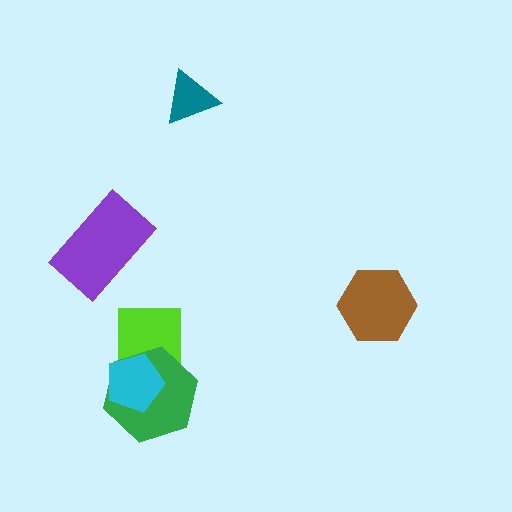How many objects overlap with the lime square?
2 objects overlap with the lime square.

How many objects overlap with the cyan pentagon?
2 objects overlap with the cyan pentagon.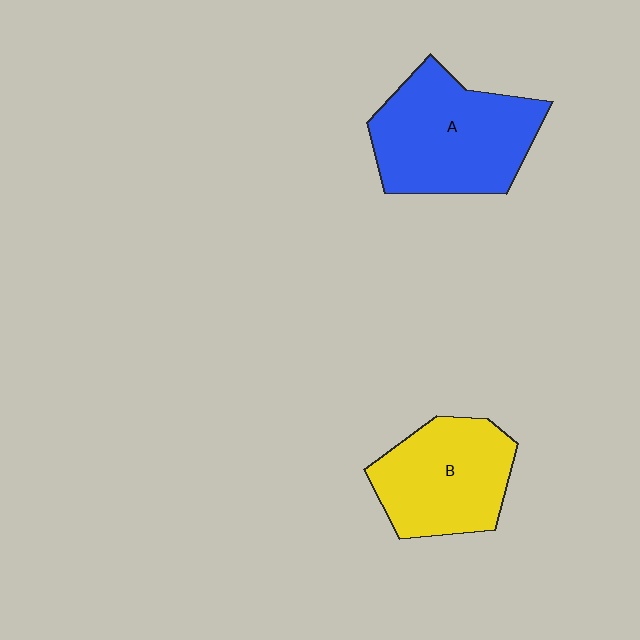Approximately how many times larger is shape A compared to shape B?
Approximately 1.2 times.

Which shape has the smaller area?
Shape B (yellow).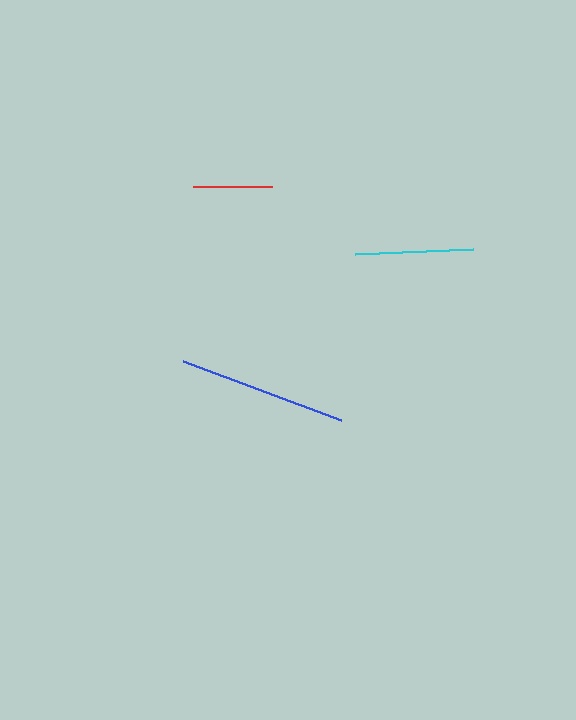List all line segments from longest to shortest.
From longest to shortest: blue, cyan, red.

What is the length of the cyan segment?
The cyan segment is approximately 117 pixels long.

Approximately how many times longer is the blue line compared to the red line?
The blue line is approximately 2.1 times the length of the red line.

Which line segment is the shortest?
The red line is the shortest at approximately 78 pixels.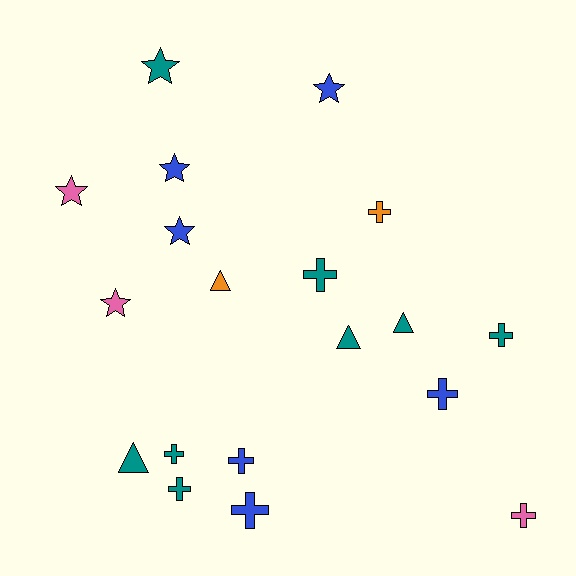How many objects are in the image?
There are 19 objects.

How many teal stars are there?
There is 1 teal star.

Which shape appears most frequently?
Cross, with 9 objects.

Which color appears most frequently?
Teal, with 8 objects.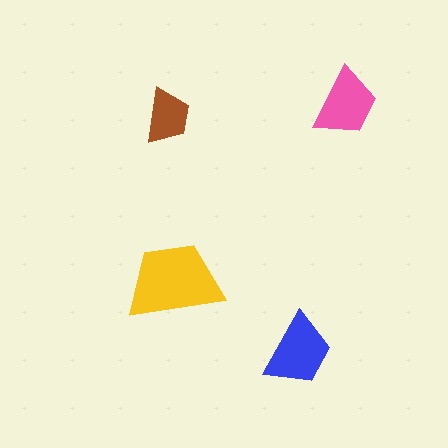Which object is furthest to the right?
The pink trapezoid is rightmost.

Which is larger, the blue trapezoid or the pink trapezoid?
The blue one.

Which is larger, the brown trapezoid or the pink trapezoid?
The pink one.